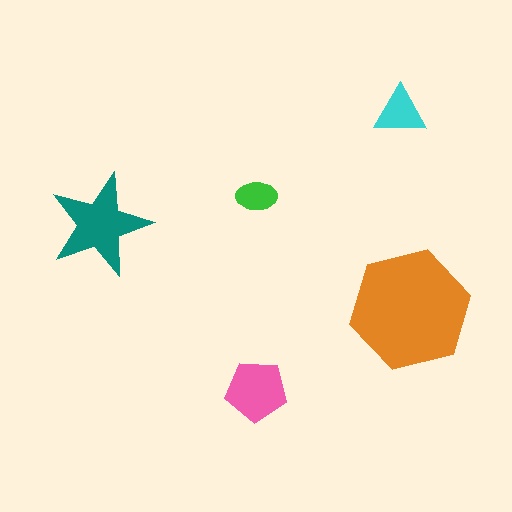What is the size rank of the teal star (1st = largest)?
2nd.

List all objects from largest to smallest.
The orange hexagon, the teal star, the pink pentagon, the cyan triangle, the green ellipse.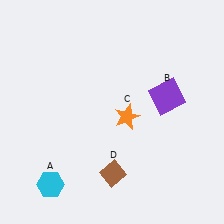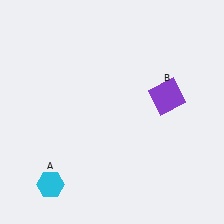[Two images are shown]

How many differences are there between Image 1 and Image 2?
There are 2 differences between the two images.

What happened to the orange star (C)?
The orange star (C) was removed in Image 2. It was in the bottom-right area of Image 1.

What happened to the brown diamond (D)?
The brown diamond (D) was removed in Image 2. It was in the bottom-right area of Image 1.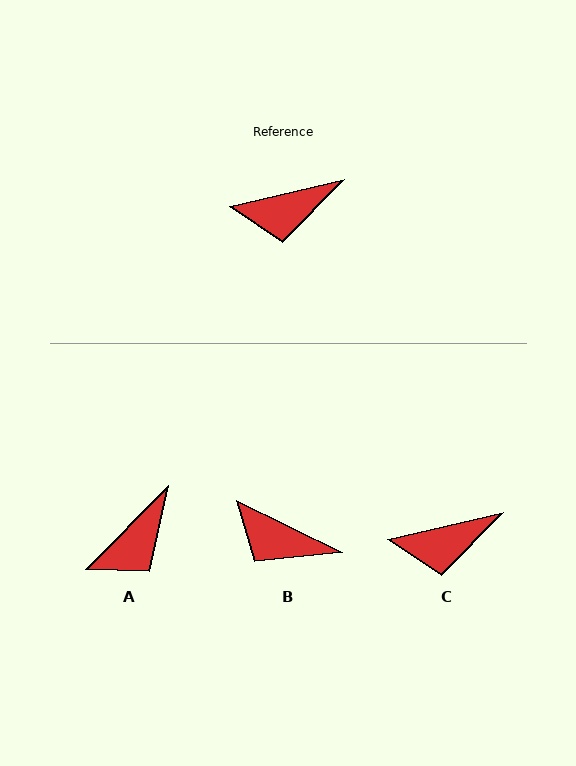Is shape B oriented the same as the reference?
No, it is off by about 39 degrees.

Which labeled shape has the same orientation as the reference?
C.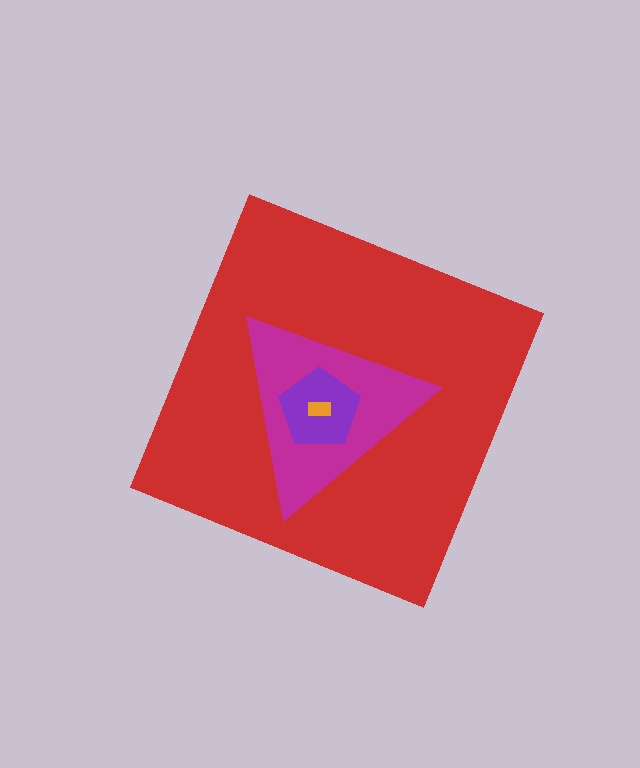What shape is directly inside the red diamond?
The magenta triangle.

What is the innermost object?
The orange rectangle.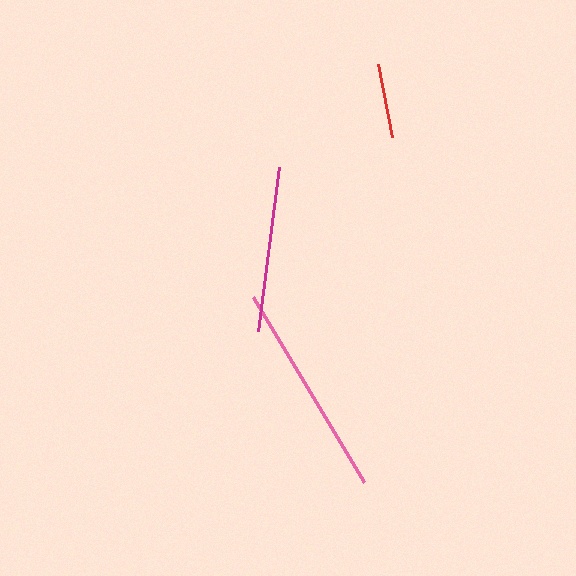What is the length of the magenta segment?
The magenta segment is approximately 165 pixels long.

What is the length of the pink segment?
The pink segment is approximately 216 pixels long.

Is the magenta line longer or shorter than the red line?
The magenta line is longer than the red line.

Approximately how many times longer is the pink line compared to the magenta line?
The pink line is approximately 1.3 times the length of the magenta line.